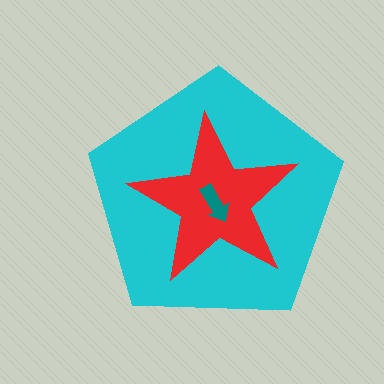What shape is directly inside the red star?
The teal arrow.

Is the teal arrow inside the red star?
Yes.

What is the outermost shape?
The cyan pentagon.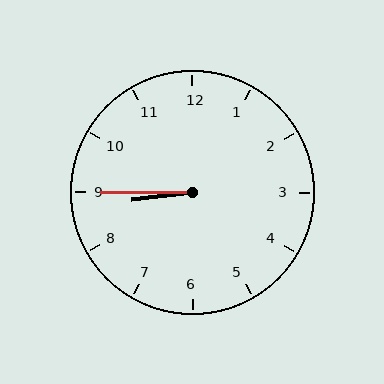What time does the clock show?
8:45.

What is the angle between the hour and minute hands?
Approximately 8 degrees.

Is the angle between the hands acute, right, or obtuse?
It is acute.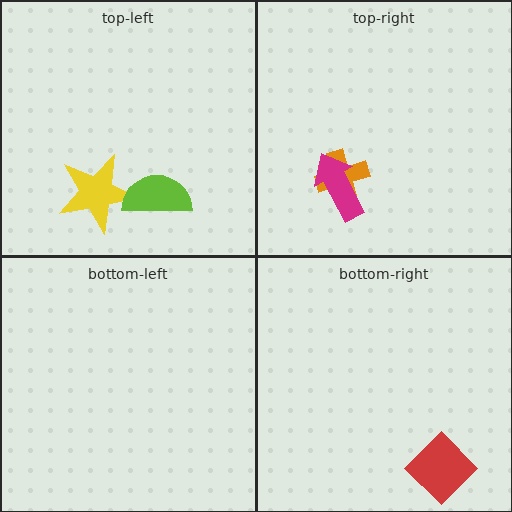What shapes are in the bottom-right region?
The red diamond.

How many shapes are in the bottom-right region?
1.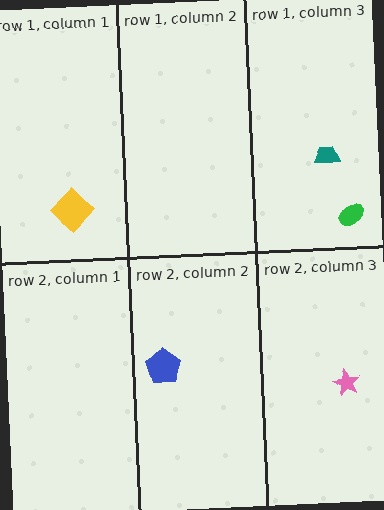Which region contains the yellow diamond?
The row 1, column 1 region.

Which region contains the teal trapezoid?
The row 1, column 3 region.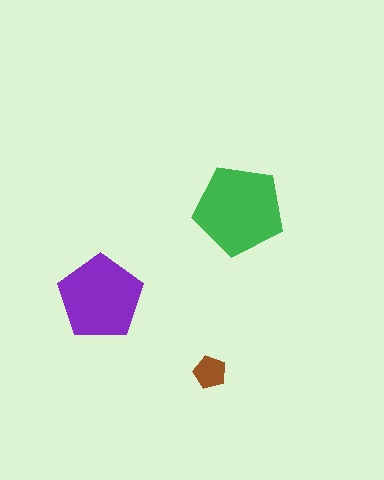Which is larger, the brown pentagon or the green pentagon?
The green one.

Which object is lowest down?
The brown pentagon is bottommost.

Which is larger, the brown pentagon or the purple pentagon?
The purple one.